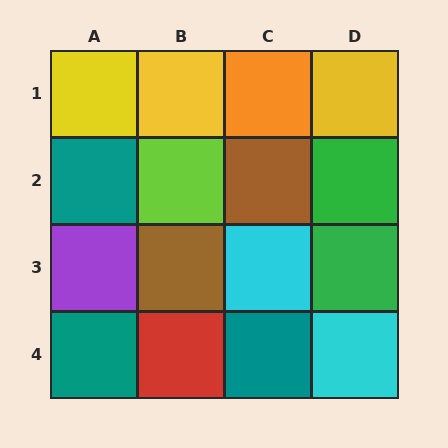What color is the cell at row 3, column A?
Purple.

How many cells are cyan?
2 cells are cyan.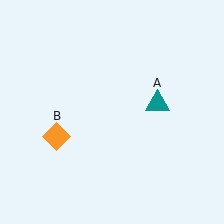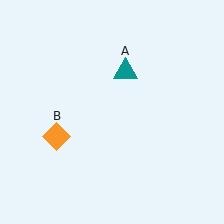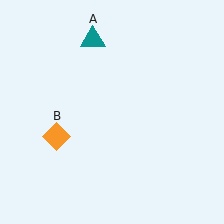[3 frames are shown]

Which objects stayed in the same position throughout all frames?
Orange diamond (object B) remained stationary.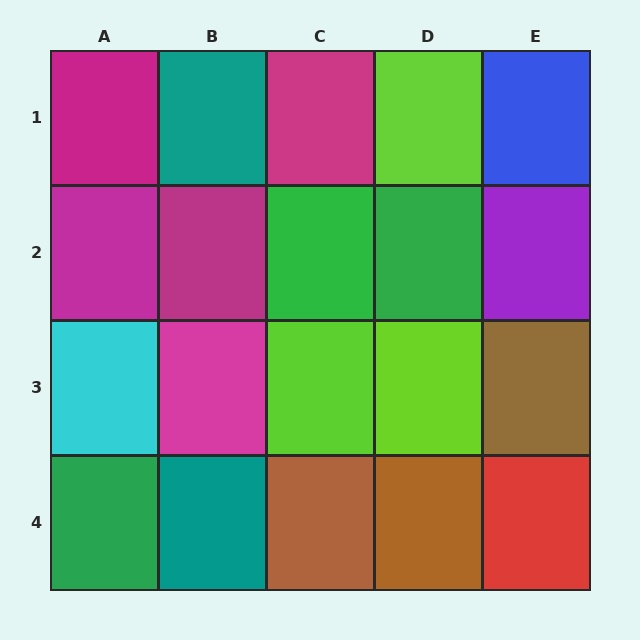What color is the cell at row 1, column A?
Magenta.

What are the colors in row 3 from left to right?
Cyan, magenta, lime, lime, brown.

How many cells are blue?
1 cell is blue.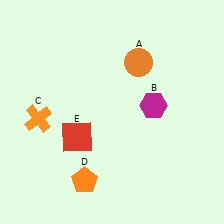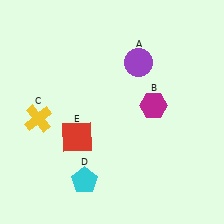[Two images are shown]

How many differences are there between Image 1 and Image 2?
There are 3 differences between the two images.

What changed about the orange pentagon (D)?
In Image 1, D is orange. In Image 2, it changed to cyan.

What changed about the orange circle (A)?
In Image 1, A is orange. In Image 2, it changed to purple.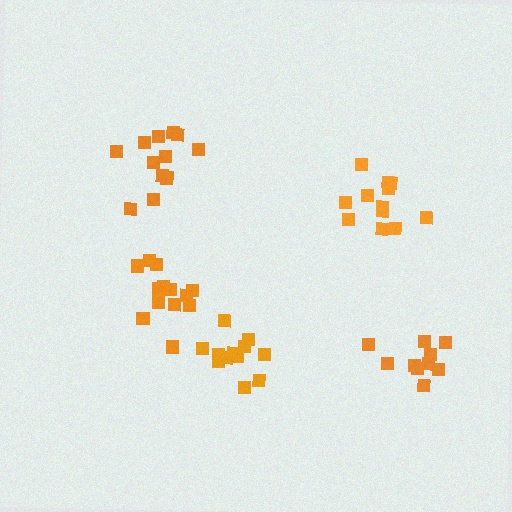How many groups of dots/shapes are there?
There are 5 groups.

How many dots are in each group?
Group 1: 12 dots, Group 2: 12 dots, Group 3: 12 dots, Group 4: 10 dots, Group 5: 14 dots (60 total).